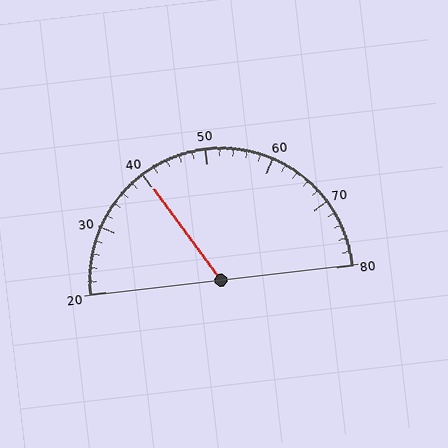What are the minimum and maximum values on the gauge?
The gauge ranges from 20 to 80.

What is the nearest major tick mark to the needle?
The nearest major tick mark is 40.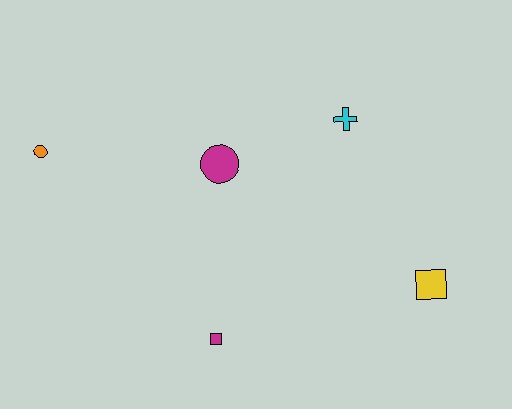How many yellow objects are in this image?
There is 1 yellow object.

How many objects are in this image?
There are 5 objects.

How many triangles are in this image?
There are no triangles.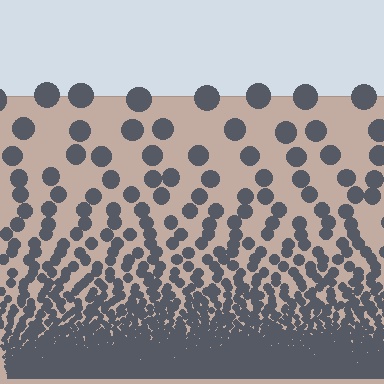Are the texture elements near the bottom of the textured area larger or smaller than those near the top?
Smaller. The gradient is inverted — elements near the bottom are smaller and denser.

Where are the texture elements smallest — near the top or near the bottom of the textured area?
Near the bottom.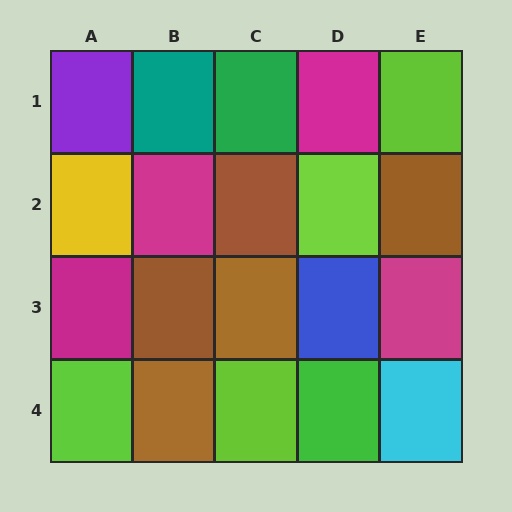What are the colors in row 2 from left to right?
Yellow, magenta, brown, lime, brown.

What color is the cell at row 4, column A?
Lime.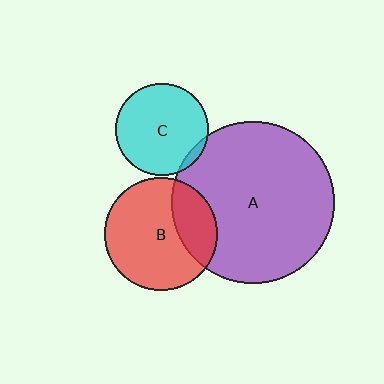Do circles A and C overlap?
Yes.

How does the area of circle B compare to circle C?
Approximately 1.5 times.